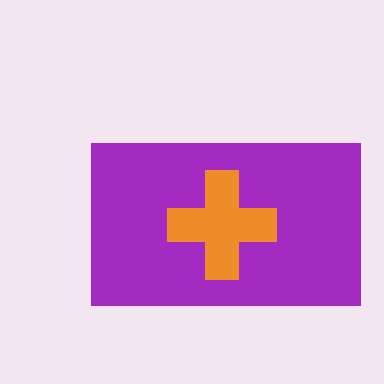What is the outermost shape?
The purple rectangle.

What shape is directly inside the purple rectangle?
The orange cross.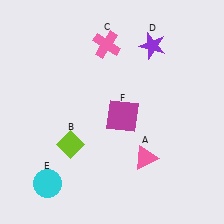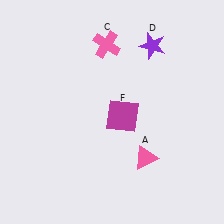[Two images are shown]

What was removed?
The lime diamond (B), the cyan circle (E) were removed in Image 2.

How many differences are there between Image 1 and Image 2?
There are 2 differences between the two images.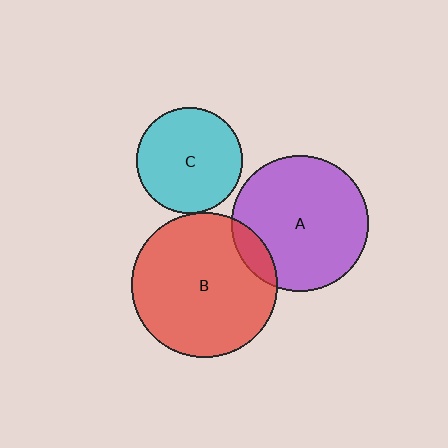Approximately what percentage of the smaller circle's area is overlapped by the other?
Approximately 10%.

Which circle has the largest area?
Circle B (red).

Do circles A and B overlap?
Yes.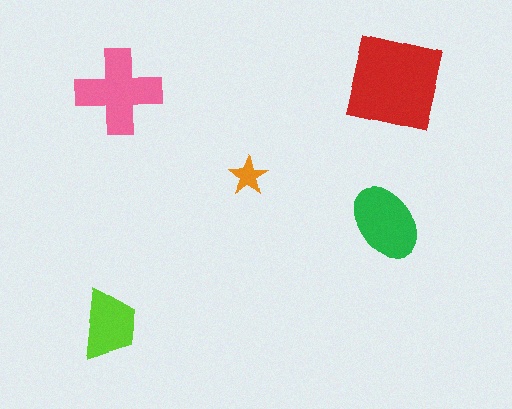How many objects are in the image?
There are 5 objects in the image.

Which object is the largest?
The red square.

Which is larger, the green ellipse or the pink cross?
The pink cross.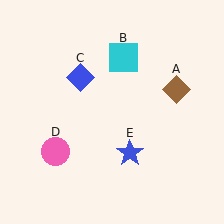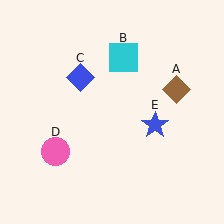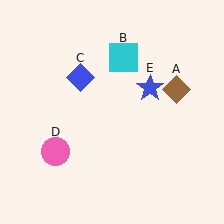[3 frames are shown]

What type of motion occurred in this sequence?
The blue star (object E) rotated counterclockwise around the center of the scene.